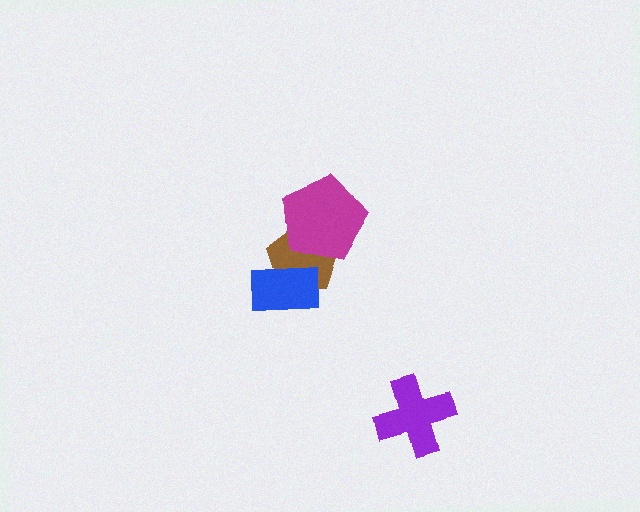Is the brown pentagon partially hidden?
Yes, it is partially covered by another shape.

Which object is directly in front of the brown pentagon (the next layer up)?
The blue rectangle is directly in front of the brown pentagon.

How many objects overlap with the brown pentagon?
2 objects overlap with the brown pentagon.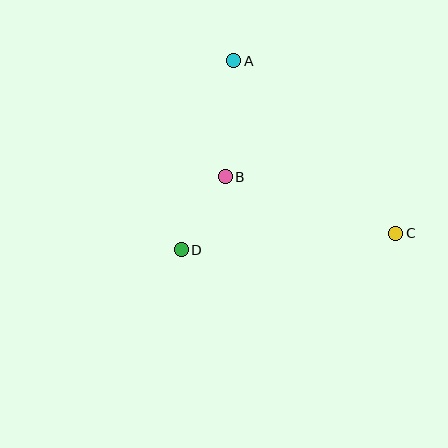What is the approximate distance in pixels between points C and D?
The distance between C and D is approximately 215 pixels.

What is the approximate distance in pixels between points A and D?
The distance between A and D is approximately 196 pixels.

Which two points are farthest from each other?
Points A and C are farthest from each other.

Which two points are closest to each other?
Points B and D are closest to each other.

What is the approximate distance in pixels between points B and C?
The distance between B and C is approximately 180 pixels.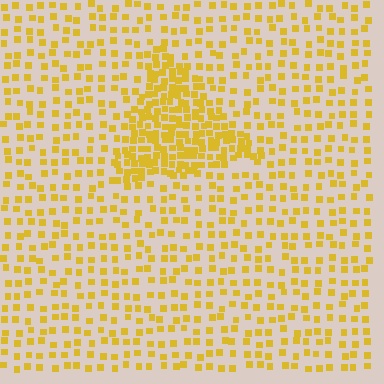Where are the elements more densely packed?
The elements are more densely packed inside the triangle boundary.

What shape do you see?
I see a triangle.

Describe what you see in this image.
The image contains small yellow elements arranged at two different densities. A triangle-shaped region is visible where the elements are more densely packed than the surrounding area.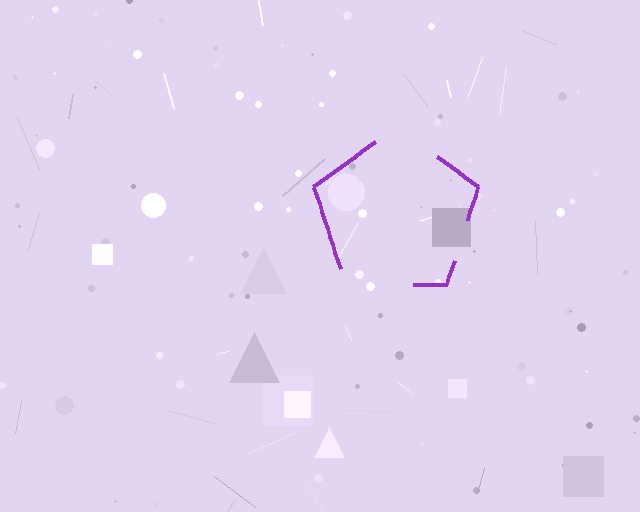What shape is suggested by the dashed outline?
The dashed outline suggests a pentagon.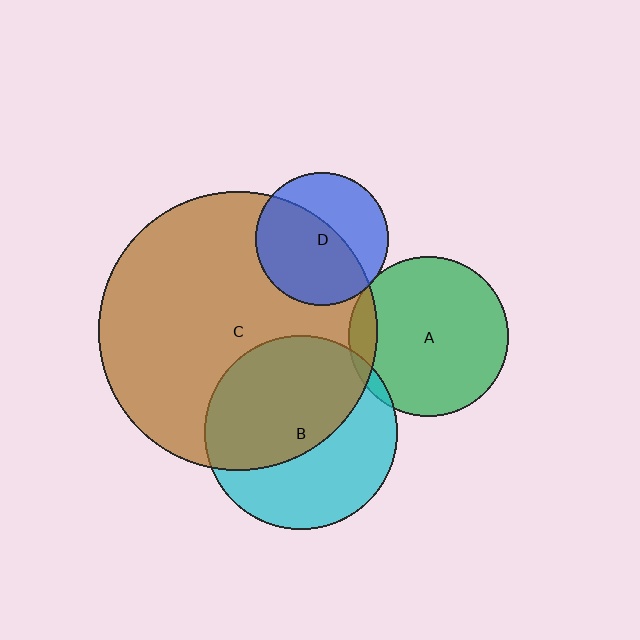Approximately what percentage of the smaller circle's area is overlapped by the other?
Approximately 10%.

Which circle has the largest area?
Circle C (brown).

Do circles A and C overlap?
Yes.